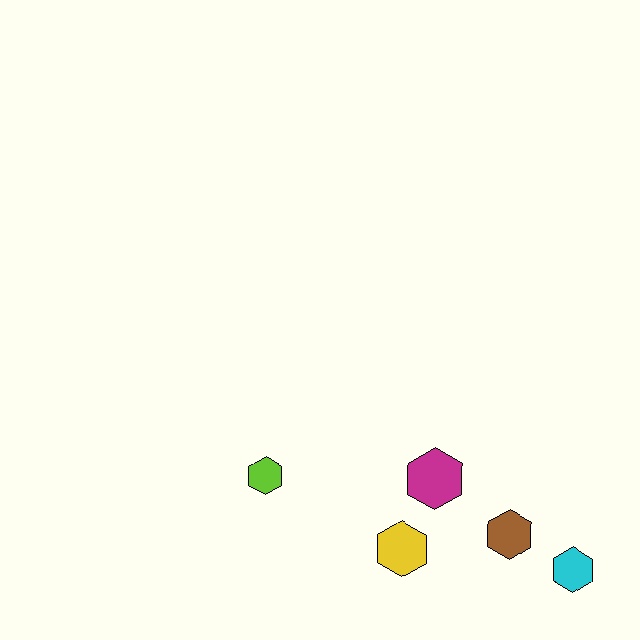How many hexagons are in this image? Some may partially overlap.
There are 5 hexagons.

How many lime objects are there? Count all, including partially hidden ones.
There is 1 lime object.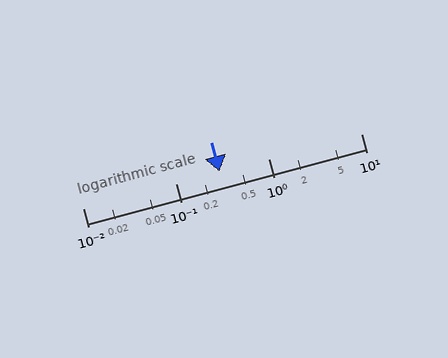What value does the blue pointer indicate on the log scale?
The pointer indicates approximately 0.3.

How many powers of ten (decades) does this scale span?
The scale spans 3 decades, from 0.01 to 10.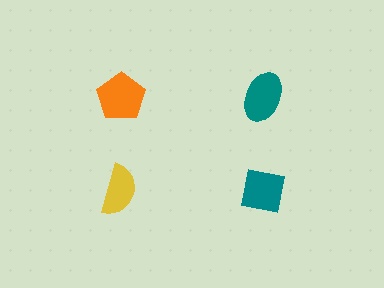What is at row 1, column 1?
An orange pentagon.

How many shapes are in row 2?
2 shapes.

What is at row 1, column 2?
A teal ellipse.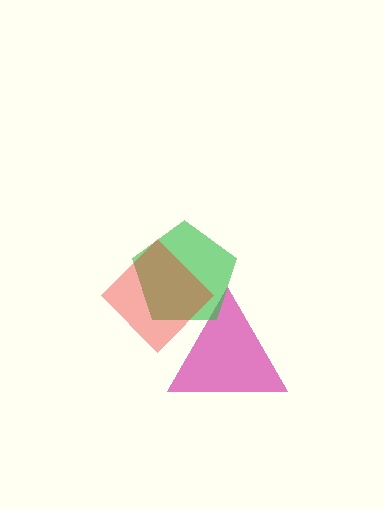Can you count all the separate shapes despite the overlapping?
Yes, there are 3 separate shapes.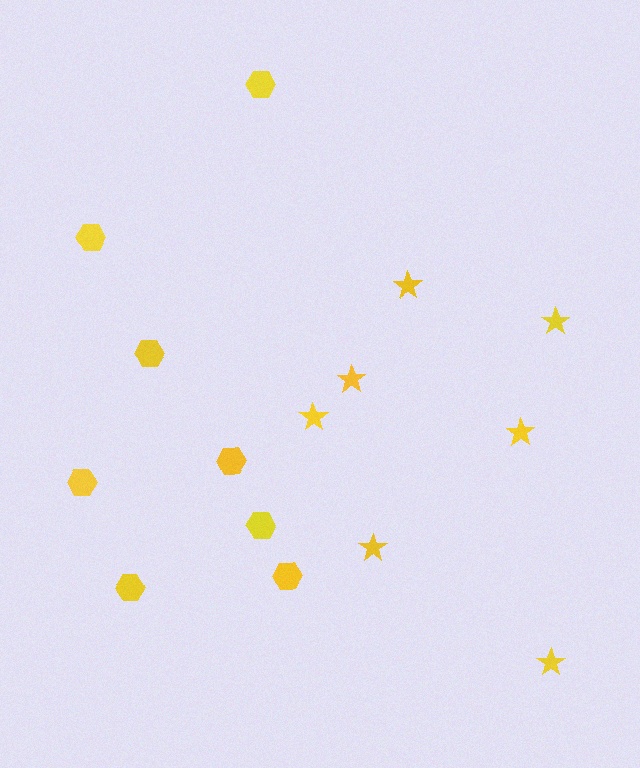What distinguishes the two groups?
There are 2 groups: one group of stars (7) and one group of hexagons (8).